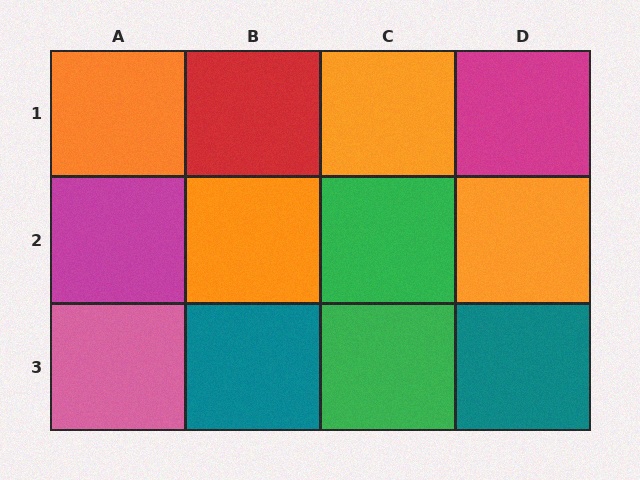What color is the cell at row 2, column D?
Orange.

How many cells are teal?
2 cells are teal.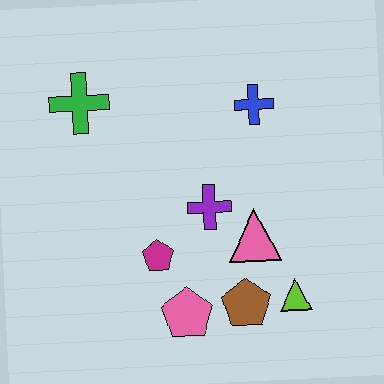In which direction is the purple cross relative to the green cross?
The purple cross is to the right of the green cross.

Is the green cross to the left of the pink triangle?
Yes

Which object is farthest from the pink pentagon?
The green cross is farthest from the pink pentagon.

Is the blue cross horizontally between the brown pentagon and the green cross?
No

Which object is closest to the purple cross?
The pink triangle is closest to the purple cross.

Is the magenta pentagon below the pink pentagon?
No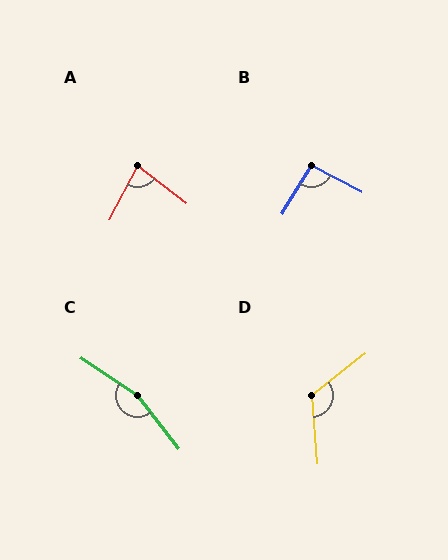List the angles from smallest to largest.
A (80°), B (94°), D (123°), C (161°).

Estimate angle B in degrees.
Approximately 94 degrees.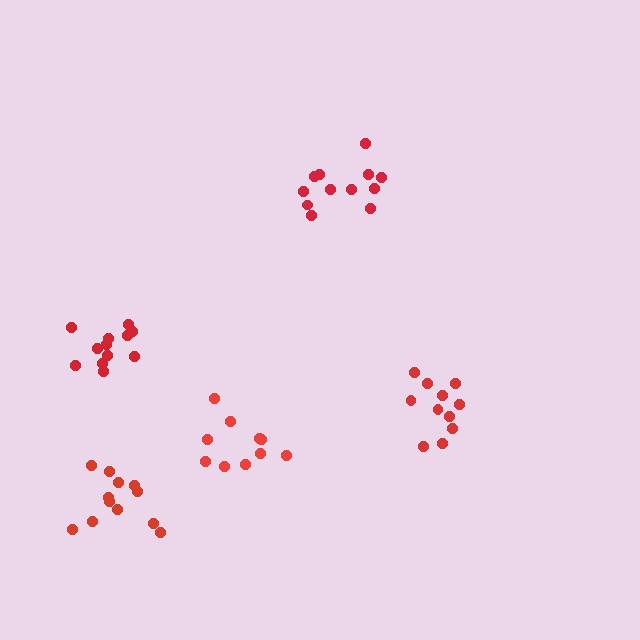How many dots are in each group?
Group 1: 12 dots, Group 2: 12 dots, Group 3: 10 dots, Group 4: 12 dots, Group 5: 12 dots (58 total).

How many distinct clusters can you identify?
There are 5 distinct clusters.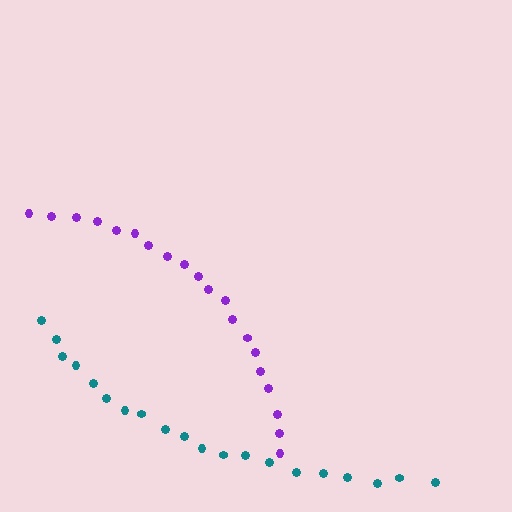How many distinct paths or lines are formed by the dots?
There are 2 distinct paths.